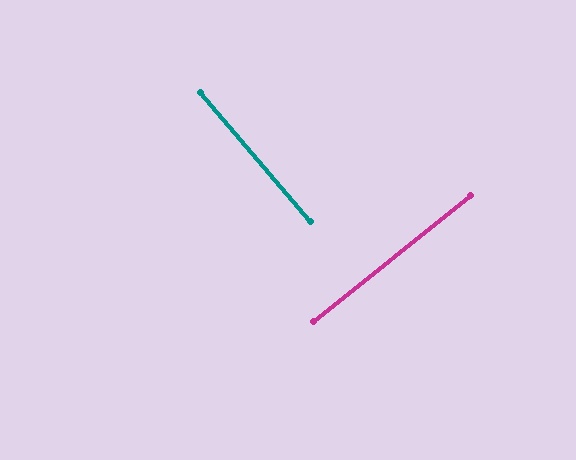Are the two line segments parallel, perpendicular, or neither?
Perpendicular — they meet at approximately 88°.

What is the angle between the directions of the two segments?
Approximately 88 degrees.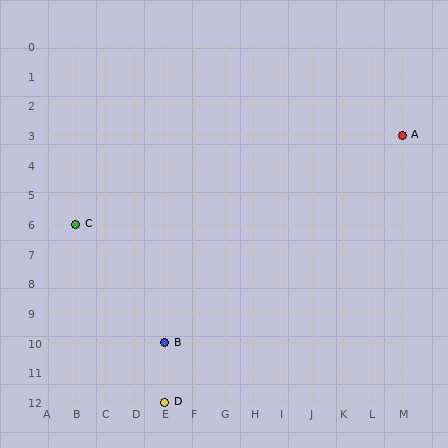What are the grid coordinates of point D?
Point D is at grid coordinates (E, 12).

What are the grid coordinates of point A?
Point A is at grid coordinates (M, 3).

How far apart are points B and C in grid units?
Points B and C are 3 columns and 4 rows apart (about 5.0 grid units diagonally).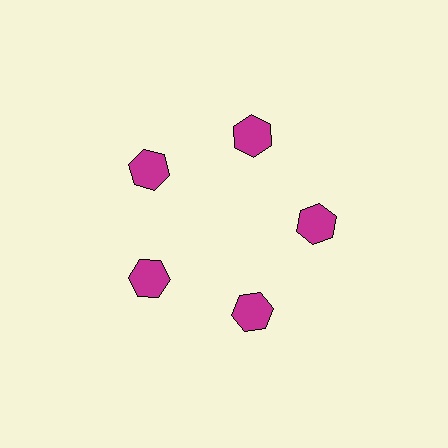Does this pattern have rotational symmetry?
Yes, this pattern has 5-fold rotational symmetry. It looks the same after rotating 72 degrees around the center.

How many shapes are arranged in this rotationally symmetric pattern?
There are 5 shapes, arranged in 5 groups of 1.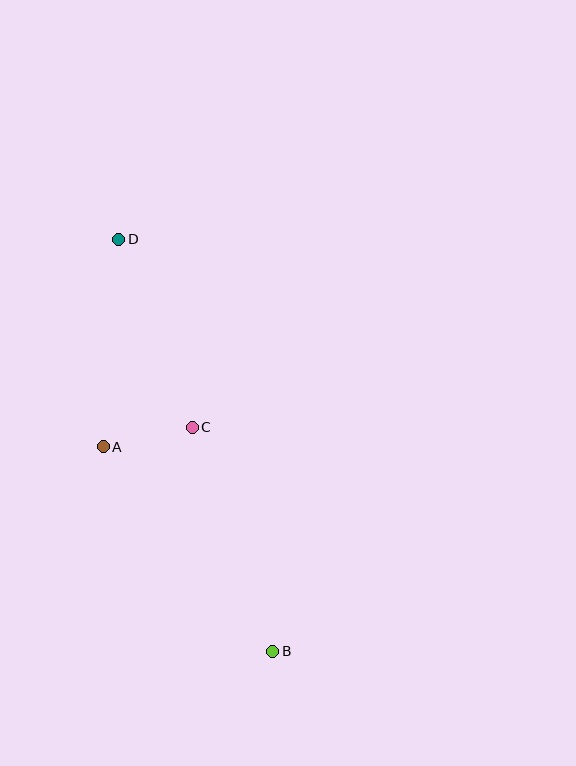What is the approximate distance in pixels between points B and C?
The distance between B and C is approximately 238 pixels.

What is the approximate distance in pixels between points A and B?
The distance between A and B is approximately 266 pixels.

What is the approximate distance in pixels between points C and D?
The distance between C and D is approximately 202 pixels.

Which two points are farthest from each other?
Points B and D are farthest from each other.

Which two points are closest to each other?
Points A and C are closest to each other.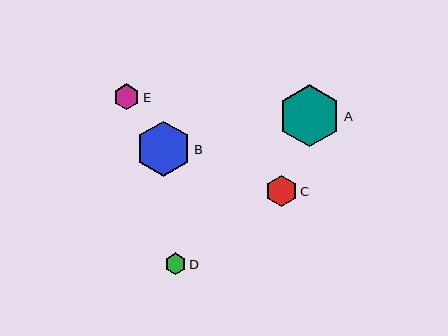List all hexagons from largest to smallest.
From largest to smallest: A, B, C, E, D.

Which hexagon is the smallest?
Hexagon D is the smallest with a size of approximately 22 pixels.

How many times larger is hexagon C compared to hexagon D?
Hexagon C is approximately 1.5 times the size of hexagon D.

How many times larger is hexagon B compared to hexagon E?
Hexagon B is approximately 2.1 times the size of hexagon E.